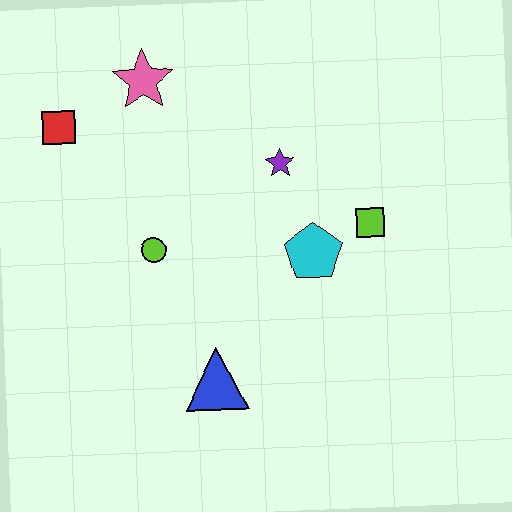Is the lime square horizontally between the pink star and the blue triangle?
No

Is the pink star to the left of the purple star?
Yes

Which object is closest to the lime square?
The cyan pentagon is closest to the lime square.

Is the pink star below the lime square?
No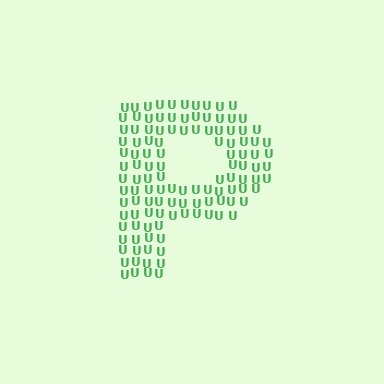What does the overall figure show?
The overall figure shows the letter P.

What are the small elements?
The small elements are letter U's.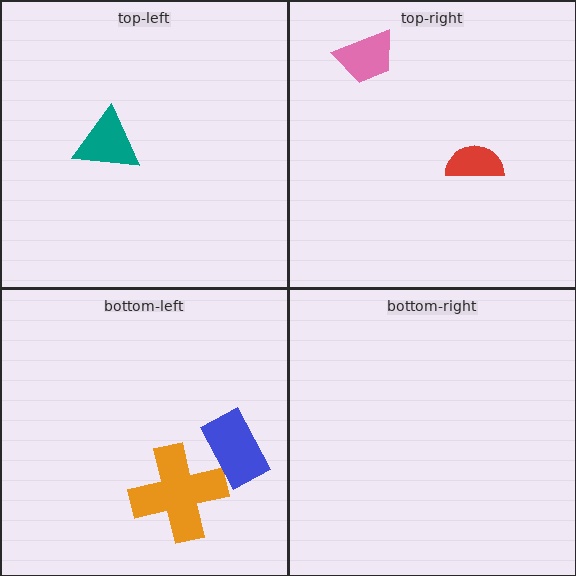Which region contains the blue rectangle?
The bottom-left region.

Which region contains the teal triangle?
The top-left region.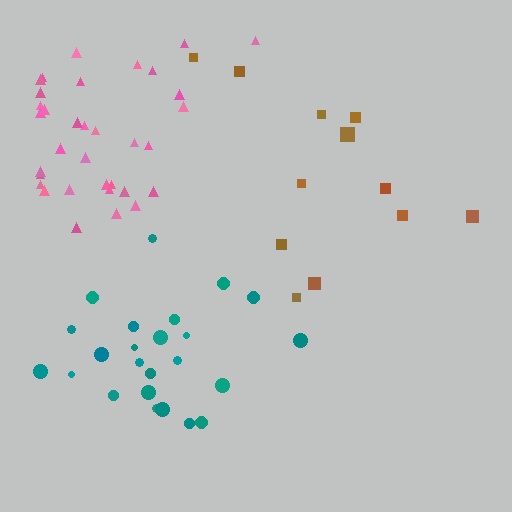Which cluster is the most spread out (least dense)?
Brown.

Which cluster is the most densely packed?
Pink.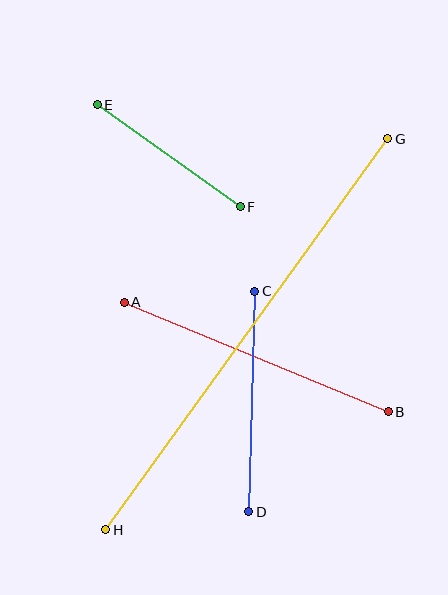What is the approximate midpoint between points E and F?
The midpoint is at approximately (169, 156) pixels.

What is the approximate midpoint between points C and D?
The midpoint is at approximately (252, 402) pixels.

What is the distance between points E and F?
The distance is approximately 175 pixels.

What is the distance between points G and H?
The distance is approximately 482 pixels.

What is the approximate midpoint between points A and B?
The midpoint is at approximately (256, 357) pixels.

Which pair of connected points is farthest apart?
Points G and H are farthest apart.